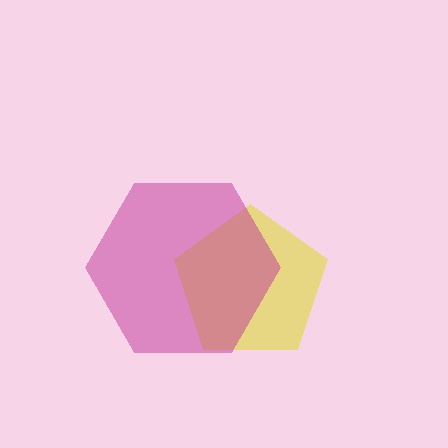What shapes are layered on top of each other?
The layered shapes are: a yellow pentagon, a magenta hexagon.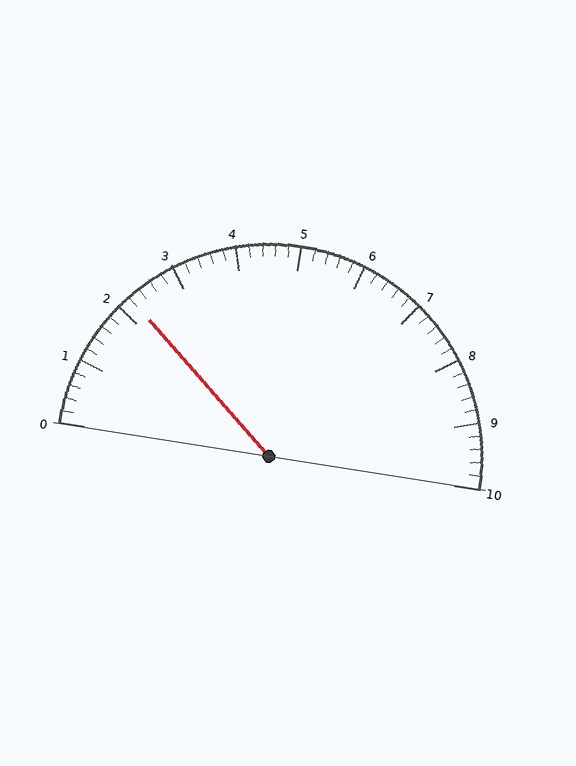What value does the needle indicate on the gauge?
The needle indicates approximately 2.2.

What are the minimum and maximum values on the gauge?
The gauge ranges from 0 to 10.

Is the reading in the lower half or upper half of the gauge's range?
The reading is in the lower half of the range (0 to 10).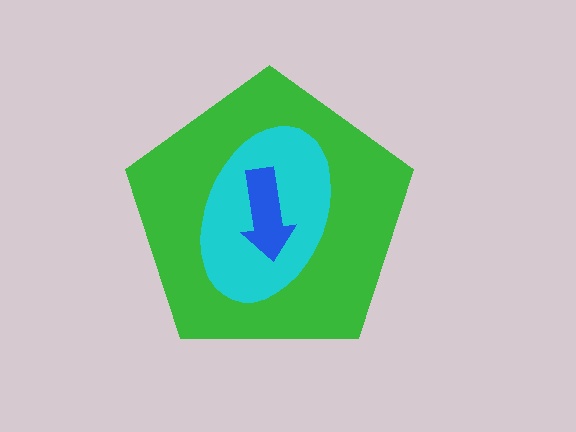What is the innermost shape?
The blue arrow.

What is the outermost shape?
The green pentagon.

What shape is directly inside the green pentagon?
The cyan ellipse.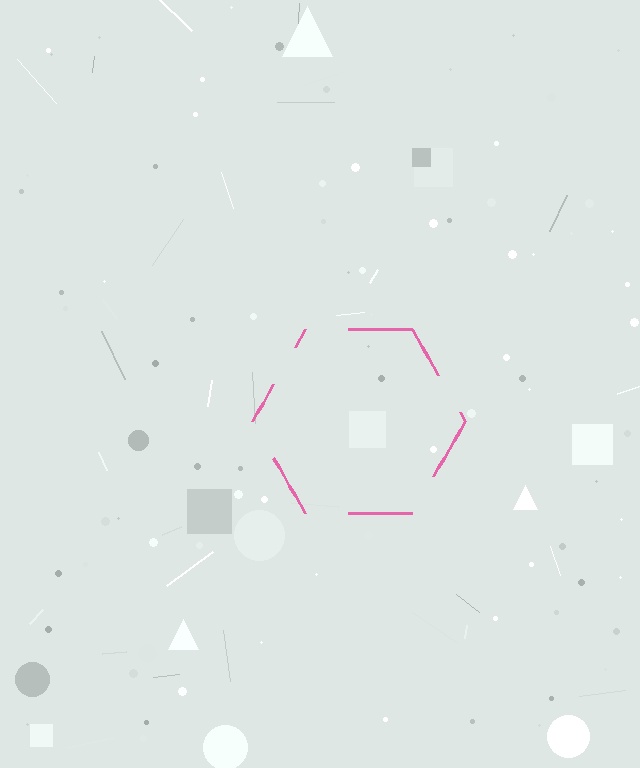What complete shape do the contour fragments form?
The contour fragments form a hexagon.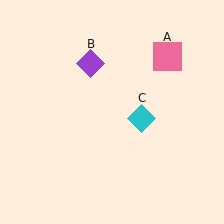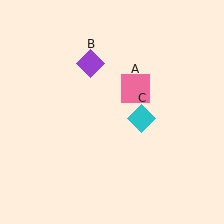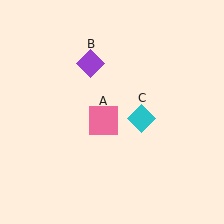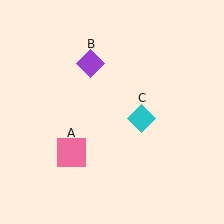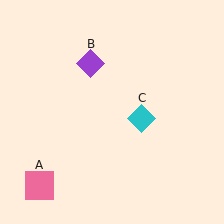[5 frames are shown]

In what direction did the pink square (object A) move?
The pink square (object A) moved down and to the left.